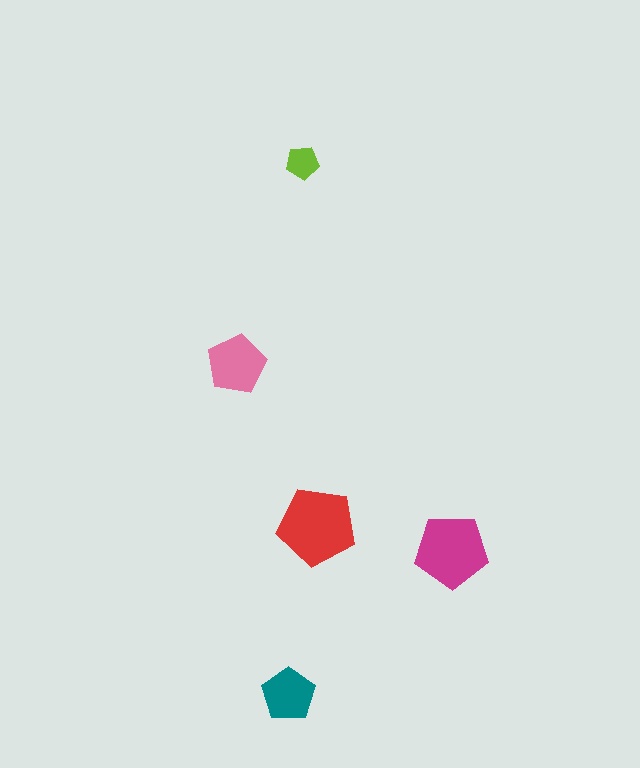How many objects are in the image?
There are 5 objects in the image.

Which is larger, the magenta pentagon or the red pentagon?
The red one.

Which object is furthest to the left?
The pink pentagon is leftmost.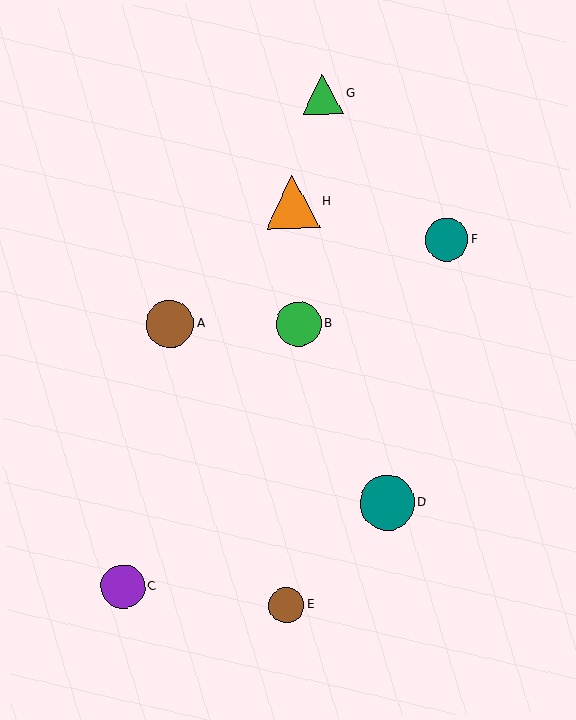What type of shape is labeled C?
Shape C is a purple circle.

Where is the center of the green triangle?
The center of the green triangle is at (323, 94).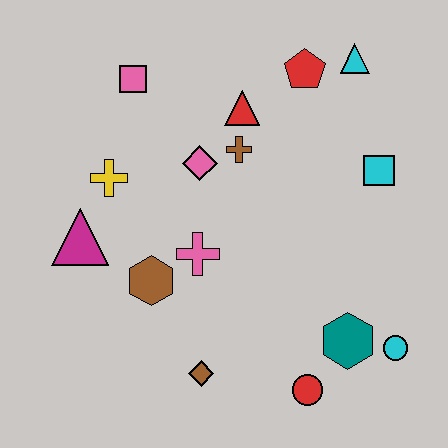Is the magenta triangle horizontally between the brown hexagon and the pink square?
No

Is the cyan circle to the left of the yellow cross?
No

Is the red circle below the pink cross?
Yes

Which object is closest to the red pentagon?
The cyan triangle is closest to the red pentagon.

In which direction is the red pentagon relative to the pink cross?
The red pentagon is above the pink cross.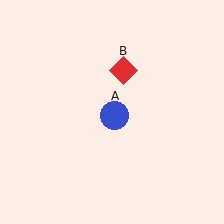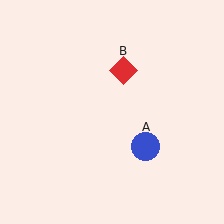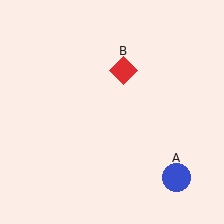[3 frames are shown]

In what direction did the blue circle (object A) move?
The blue circle (object A) moved down and to the right.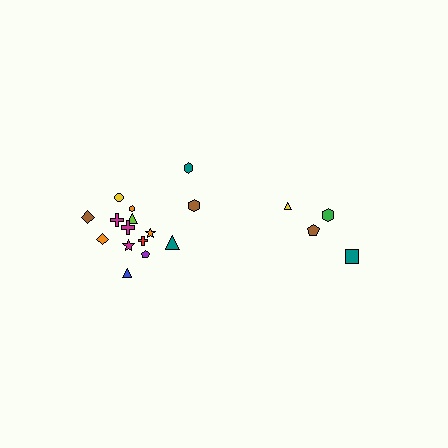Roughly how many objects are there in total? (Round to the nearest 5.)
Roughly 20 objects in total.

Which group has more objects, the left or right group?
The left group.